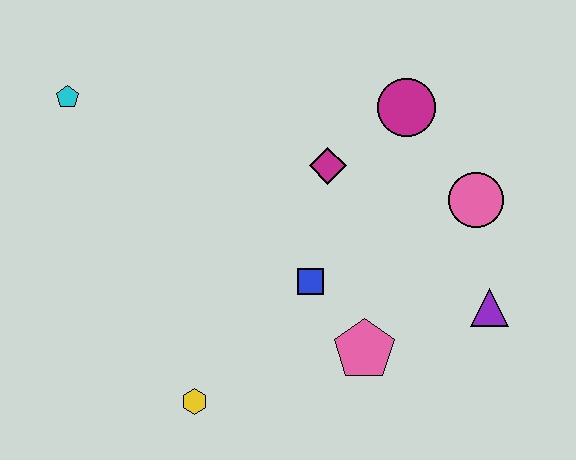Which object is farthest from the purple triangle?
The cyan pentagon is farthest from the purple triangle.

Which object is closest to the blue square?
The pink pentagon is closest to the blue square.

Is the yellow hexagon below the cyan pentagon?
Yes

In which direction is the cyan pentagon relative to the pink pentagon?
The cyan pentagon is to the left of the pink pentagon.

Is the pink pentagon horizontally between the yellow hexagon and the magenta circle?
Yes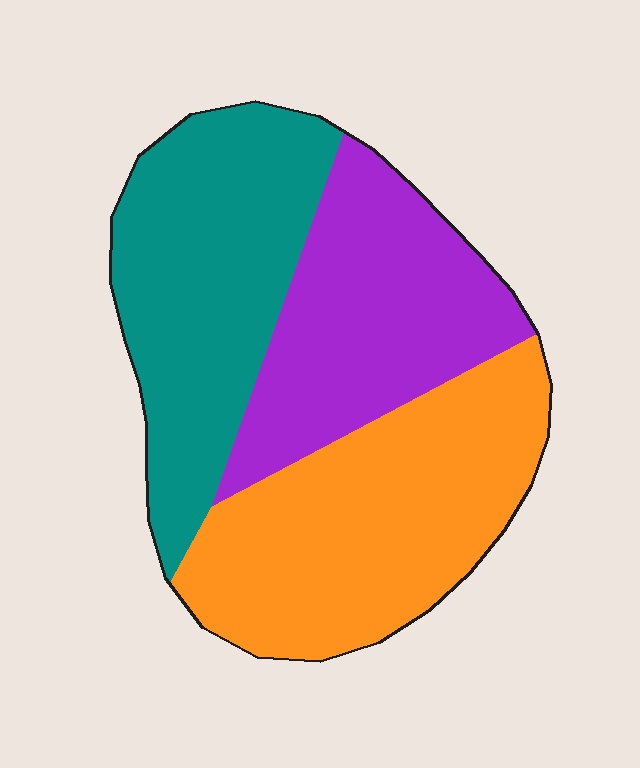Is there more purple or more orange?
Orange.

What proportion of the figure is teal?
Teal takes up between a third and a half of the figure.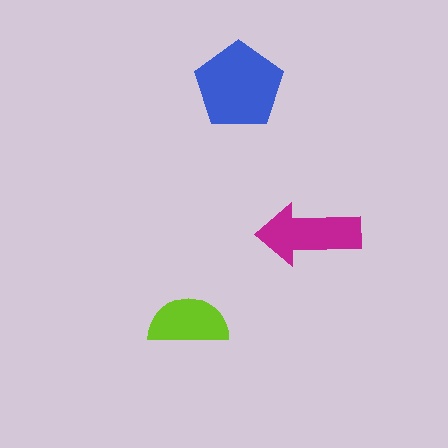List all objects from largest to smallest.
The blue pentagon, the magenta arrow, the lime semicircle.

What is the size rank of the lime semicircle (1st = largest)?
3rd.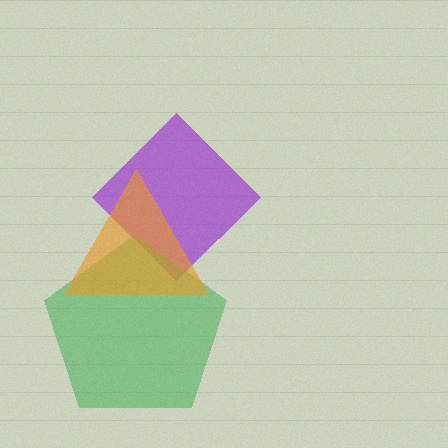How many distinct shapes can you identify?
There are 3 distinct shapes: a purple diamond, a green pentagon, an orange triangle.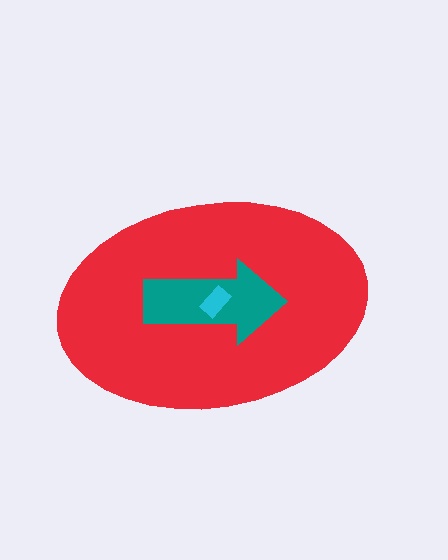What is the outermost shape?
The red ellipse.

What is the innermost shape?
The cyan rectangle.